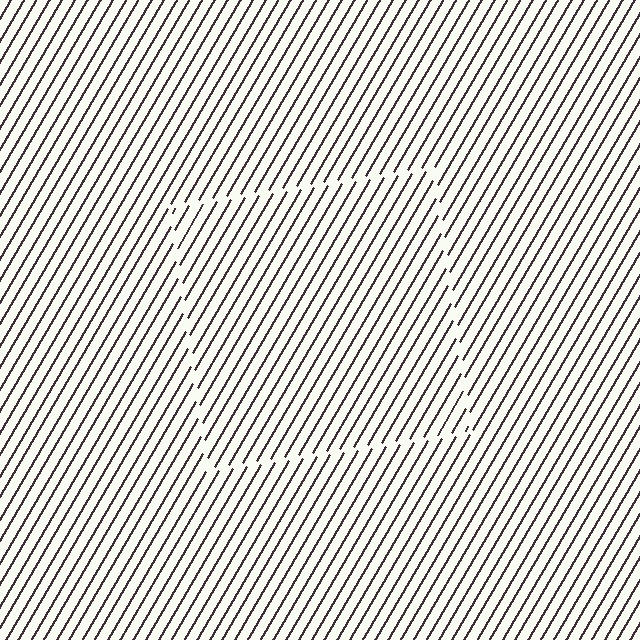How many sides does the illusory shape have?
4 sides — the line-ends trace a square.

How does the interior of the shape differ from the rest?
The interior of the shape contains the same grating, shifted by half a period — the contour is defined by the phase discontinuity where line-ends from the inner and outer gratings abut.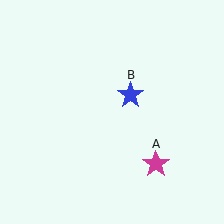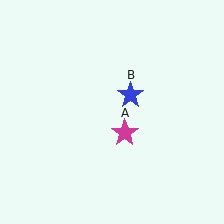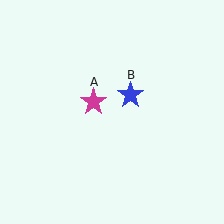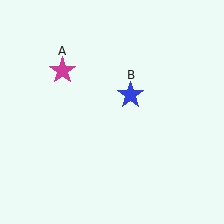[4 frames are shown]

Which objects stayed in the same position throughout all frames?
Blue star (object B) remained stationary.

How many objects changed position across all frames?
1 object changed position: magenta star (object A).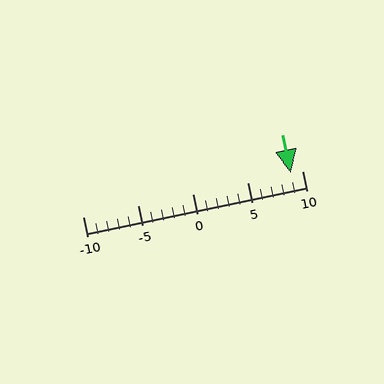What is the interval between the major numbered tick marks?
The major tick marks are spaced 5 units apart.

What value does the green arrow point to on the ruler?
The green arrow points to approximately 9.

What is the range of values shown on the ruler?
The ruler shows values from -10 to 10.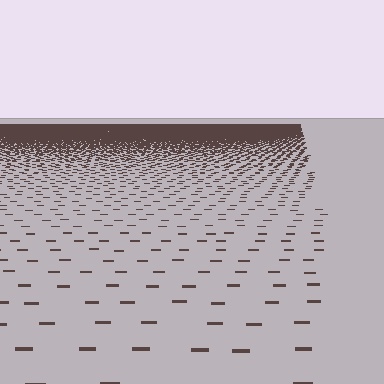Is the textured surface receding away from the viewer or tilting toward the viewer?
The surface is receding away from the viewer. Texture elements get smaller and denser toward the top.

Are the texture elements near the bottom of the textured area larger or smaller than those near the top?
Larger. Near the bottom, elements are closer to the viewer and appear at a bigger on-screen size.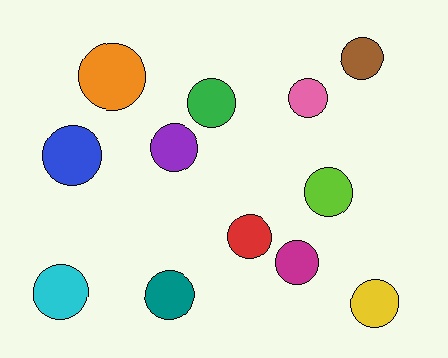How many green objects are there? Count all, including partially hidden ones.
There is 1 green object.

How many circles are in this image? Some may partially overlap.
There are 12 circles.